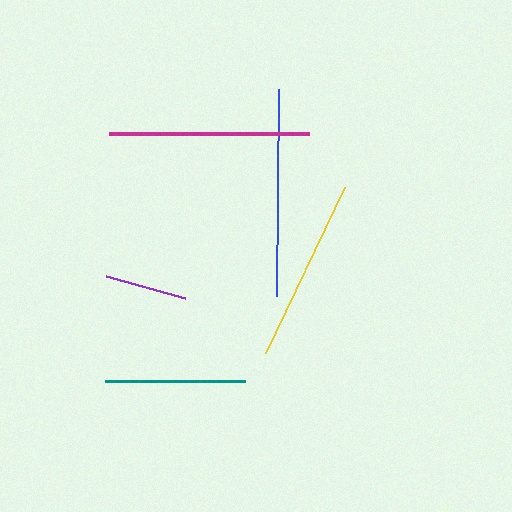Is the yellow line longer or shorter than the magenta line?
The magenta line is longer than the yellow line.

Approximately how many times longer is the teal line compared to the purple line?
The teal line is approximately 1.7 times the length of the purple line.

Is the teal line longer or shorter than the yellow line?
The yellow line is longer than the teal line.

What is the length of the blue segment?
The blue segment is approximately 207 pixels long.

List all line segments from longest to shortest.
From longest to shortest: blue, magenta, yellow, teal, purple.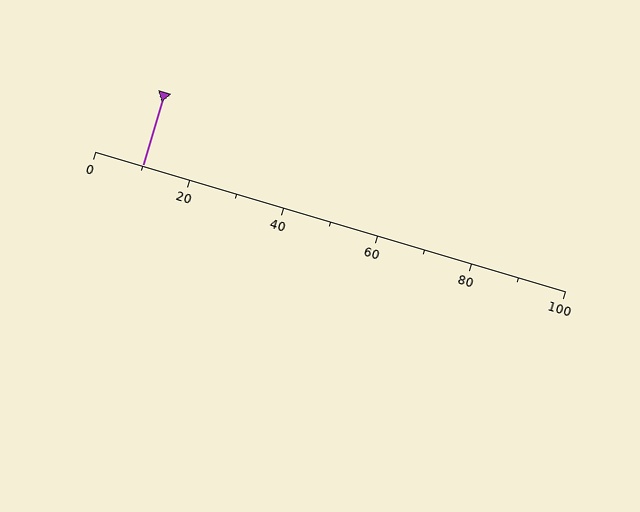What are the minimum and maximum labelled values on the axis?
The axis runs from 0 to 100.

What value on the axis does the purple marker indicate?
The marker indicates approximately 10.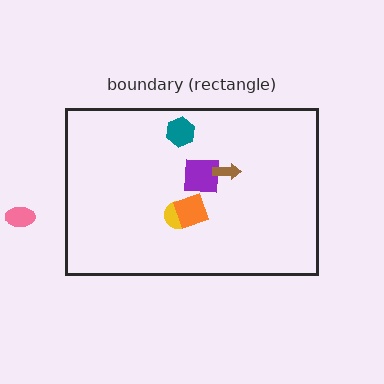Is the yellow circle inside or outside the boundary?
Inside.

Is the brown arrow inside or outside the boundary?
Inside.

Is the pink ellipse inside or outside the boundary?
Outside.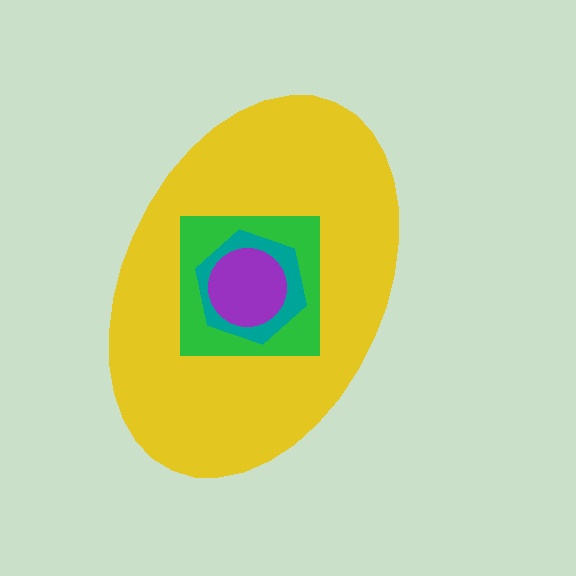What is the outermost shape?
The yellow ellipse.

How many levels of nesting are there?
4.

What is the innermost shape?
The purple circle.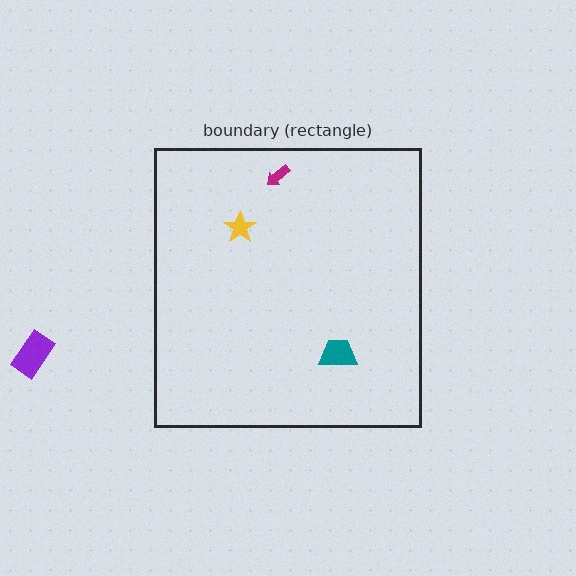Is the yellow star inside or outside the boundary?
Inside.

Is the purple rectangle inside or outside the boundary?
Outside.